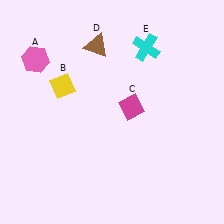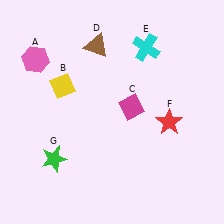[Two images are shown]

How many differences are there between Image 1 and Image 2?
There are 2 differences between the two images.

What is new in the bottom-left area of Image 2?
A green star (G) was added in the bottom-left area of Image 2.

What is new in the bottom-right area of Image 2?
A red star (F) was added in the bottom-right area of Image 2.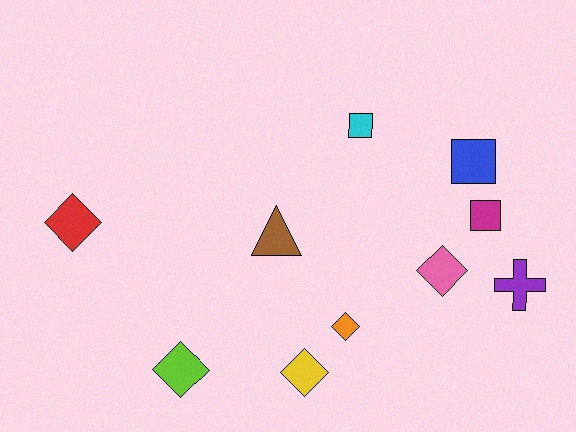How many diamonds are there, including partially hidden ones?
There are 5 diamonds.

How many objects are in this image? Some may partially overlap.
There are 10 objects.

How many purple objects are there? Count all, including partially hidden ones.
There is 1 purple object.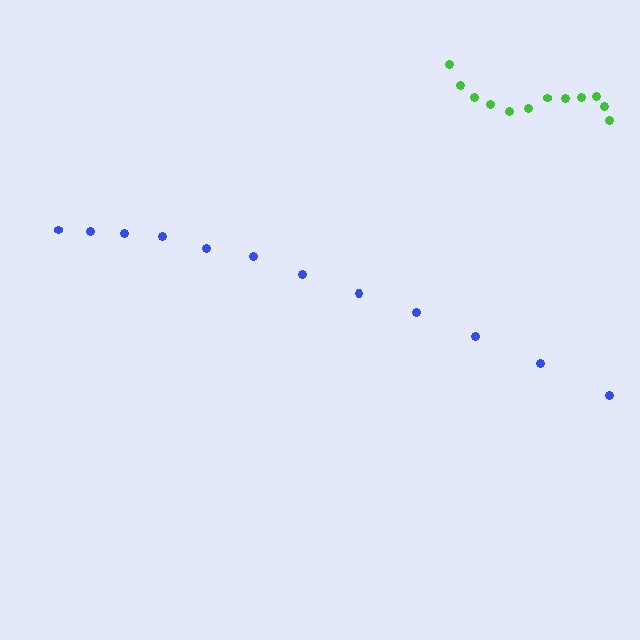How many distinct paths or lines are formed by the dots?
There are 2 distinct paths.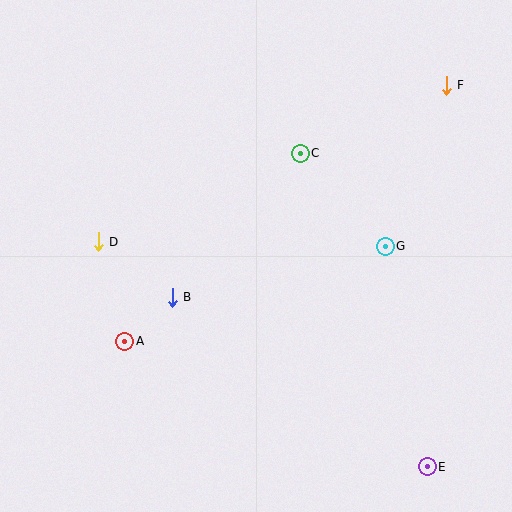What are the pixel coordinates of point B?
Point B is at (172, 297).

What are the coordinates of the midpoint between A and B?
The midpoint between A and B is at (149, 319).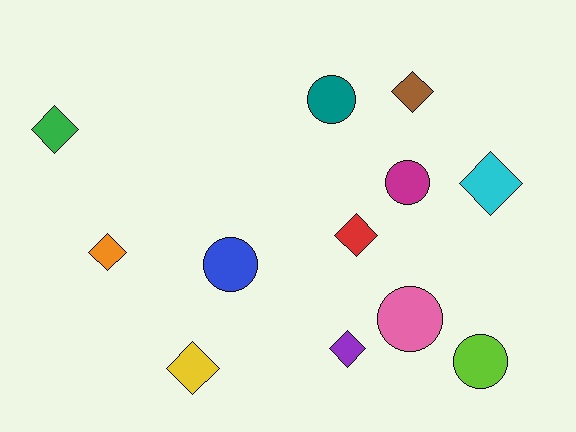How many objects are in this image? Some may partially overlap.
There are 12 objects.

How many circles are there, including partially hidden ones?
There are 5 circles.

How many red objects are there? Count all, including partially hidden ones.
There is 1 red object.